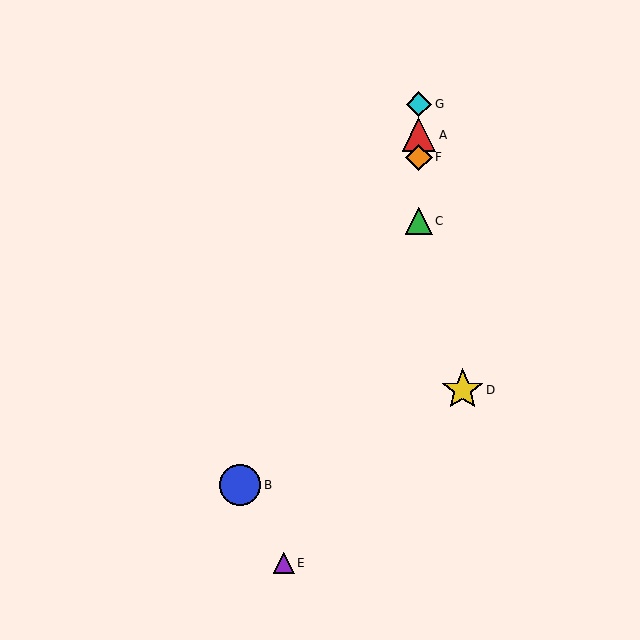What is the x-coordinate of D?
Object D is at x≈463.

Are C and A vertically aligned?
Yes, both are at x≈419.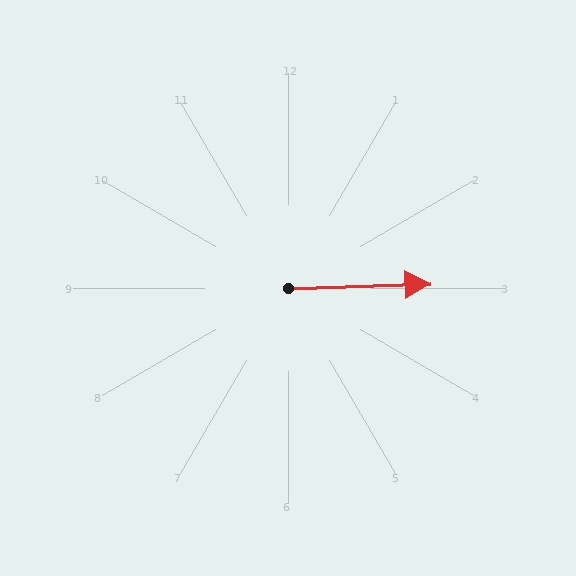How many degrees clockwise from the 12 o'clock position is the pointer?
Approximately 88 degrees.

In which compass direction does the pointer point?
East.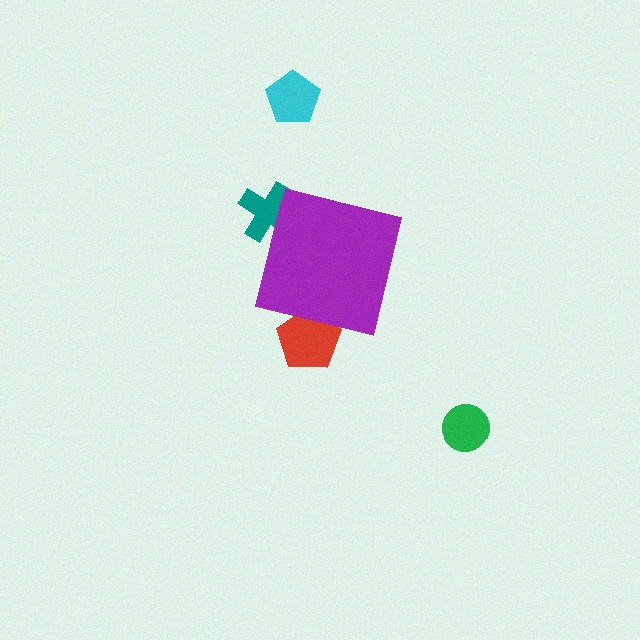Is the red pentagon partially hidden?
Yes, the red pentagon is partially hidden behind the purple square.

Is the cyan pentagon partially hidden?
No, the cyan pentagon is fully visible.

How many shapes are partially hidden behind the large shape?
2 shapes are partially hidden.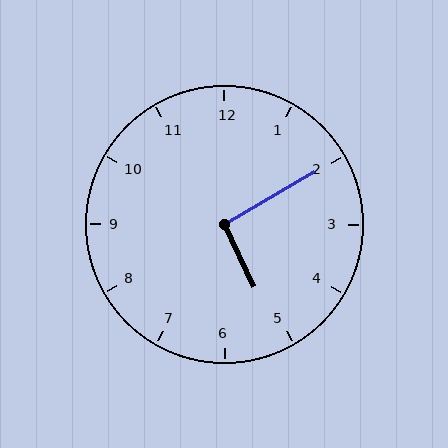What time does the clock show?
5:10.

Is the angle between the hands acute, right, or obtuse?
It is right.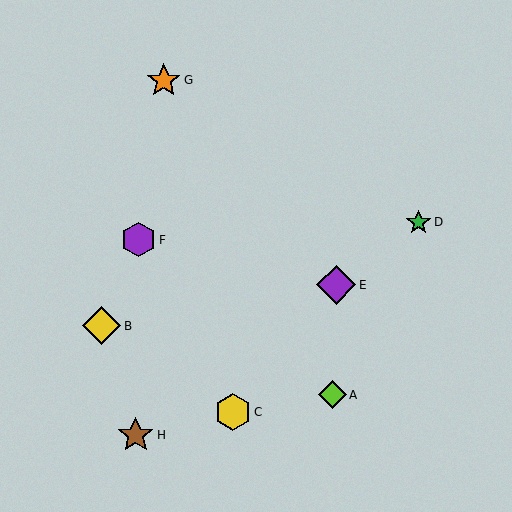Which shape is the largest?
The purple diamond (labeled E) is the largest.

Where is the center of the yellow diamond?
The center of the yellow diamond is at (102, 326).